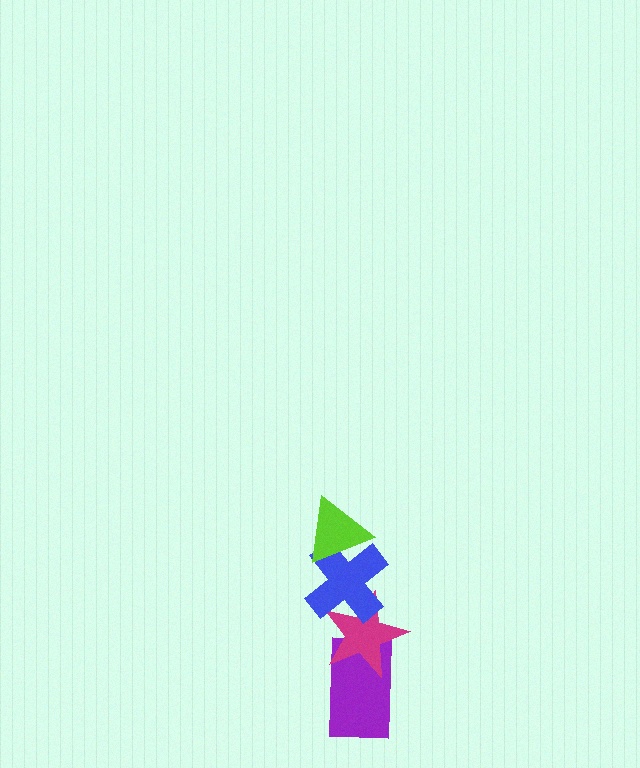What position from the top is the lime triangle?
The lime triangle is 1st from the top.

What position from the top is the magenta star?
The magenta star is 3rd from the top.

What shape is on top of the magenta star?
The blue cross is on top of the magenta star.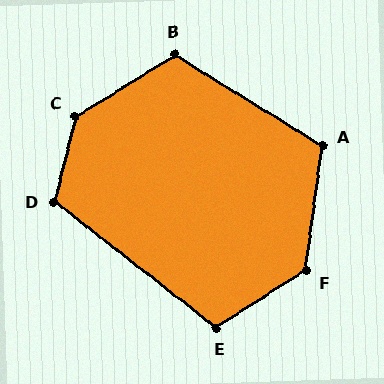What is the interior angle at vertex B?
Approximately 116 degrees (obtuse).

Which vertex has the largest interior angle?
C, at approximately 136 degrees.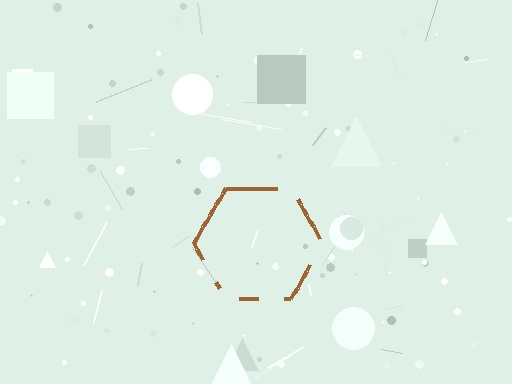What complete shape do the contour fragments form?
The contour fragments form a hexagon.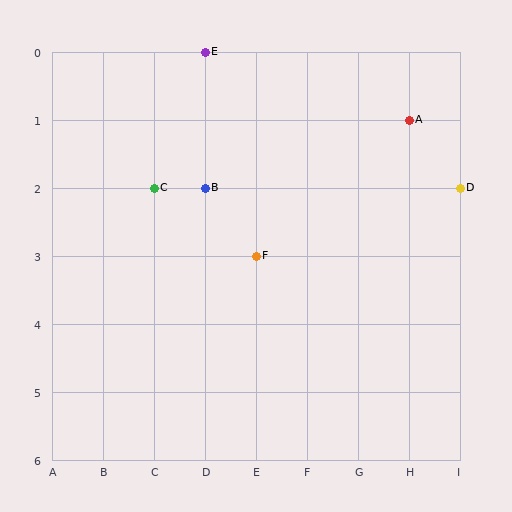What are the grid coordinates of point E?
Point E is at grid coordinates (D, 0).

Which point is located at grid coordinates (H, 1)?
Point A is at (H, 1).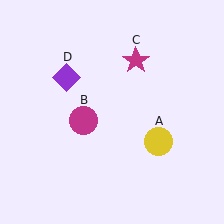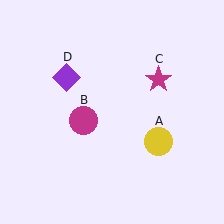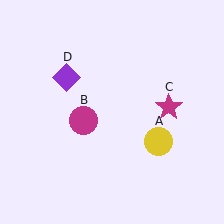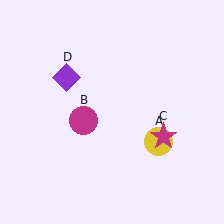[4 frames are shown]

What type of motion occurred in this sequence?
The magenta star (object C) rotated clockwise around the center of the scene.